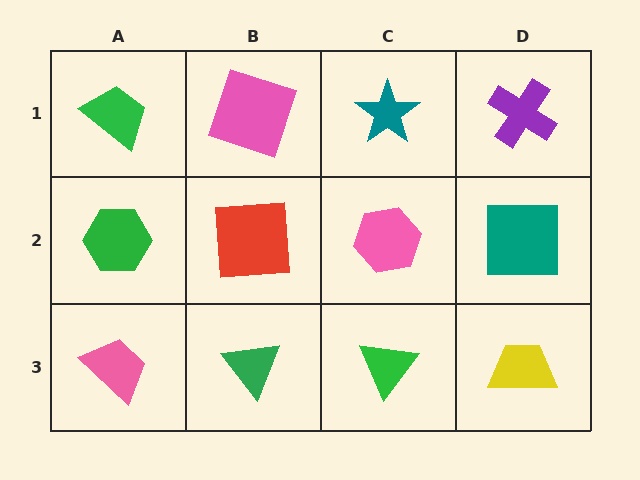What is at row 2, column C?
A pink hexagon.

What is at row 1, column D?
A purple cross.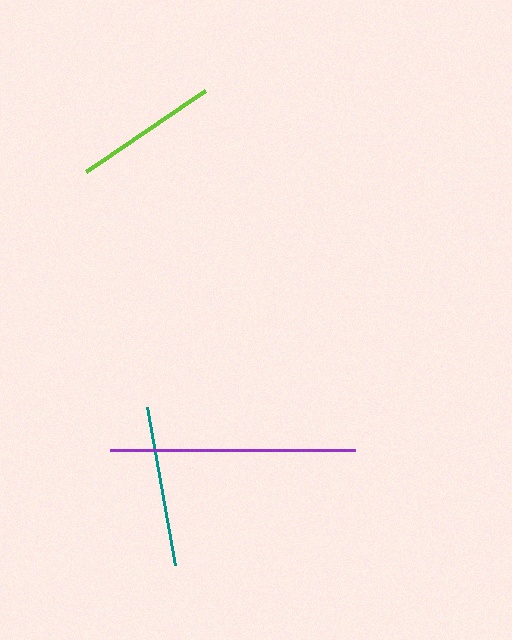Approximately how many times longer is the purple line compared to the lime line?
The purple line is approximately 1.7 times the length of the lime line.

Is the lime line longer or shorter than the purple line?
The purple line is longer than the lime line.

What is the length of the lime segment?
The lime segment is approximately 143 pixels long.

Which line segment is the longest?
The purple line is the longest at approximately 244 pixels.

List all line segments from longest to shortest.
From longest to shortest: purple, teal, lime.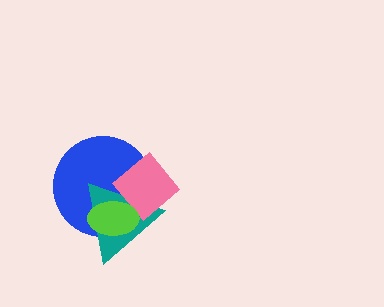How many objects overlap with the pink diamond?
3 objects overlap with the pink diamond.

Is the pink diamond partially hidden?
Yes, it is partially covered by another shape.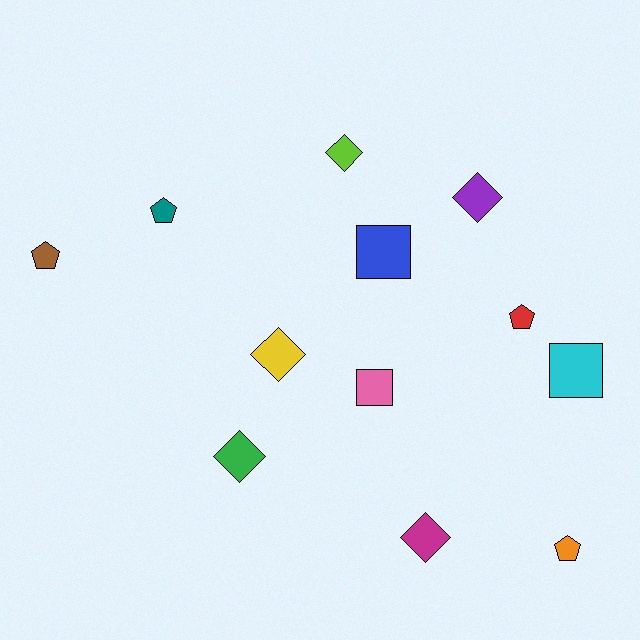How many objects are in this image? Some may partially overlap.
There are 12 objects.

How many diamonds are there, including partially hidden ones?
There are 5 diamonds.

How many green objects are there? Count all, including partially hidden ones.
There is 1 green object.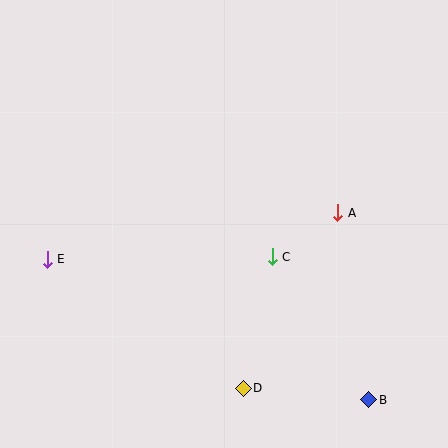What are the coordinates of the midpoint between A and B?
The midpoint between A and B is at (353, 306).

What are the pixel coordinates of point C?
Point C is at (272, 257).